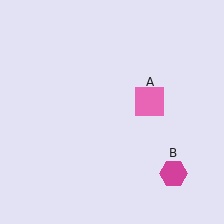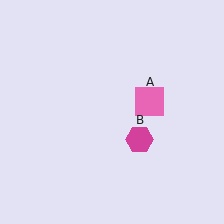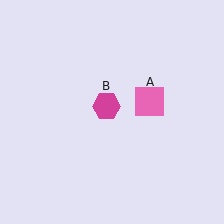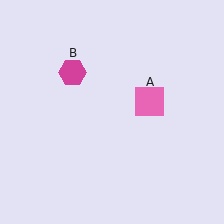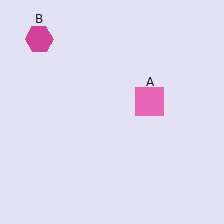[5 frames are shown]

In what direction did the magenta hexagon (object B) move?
The magenta hexagon (object B) moved up and to the left.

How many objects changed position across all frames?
1 object changed position: magenta hexagon (object B).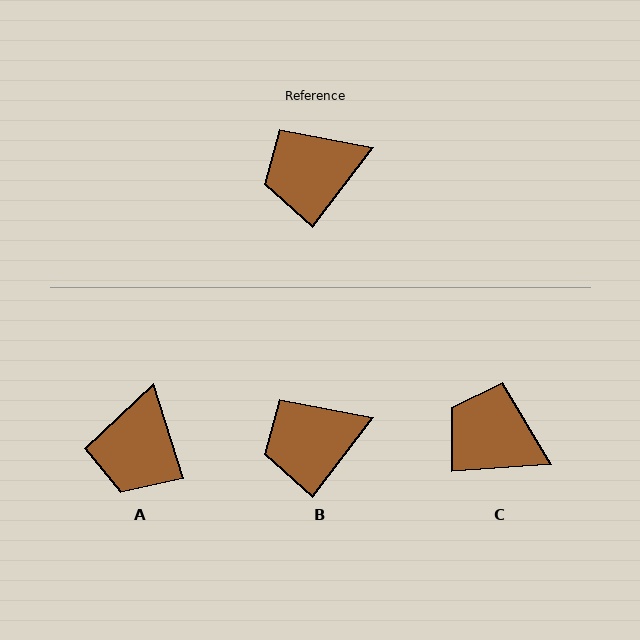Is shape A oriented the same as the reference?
No, it is off by about 54 degrees.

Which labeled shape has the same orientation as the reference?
B.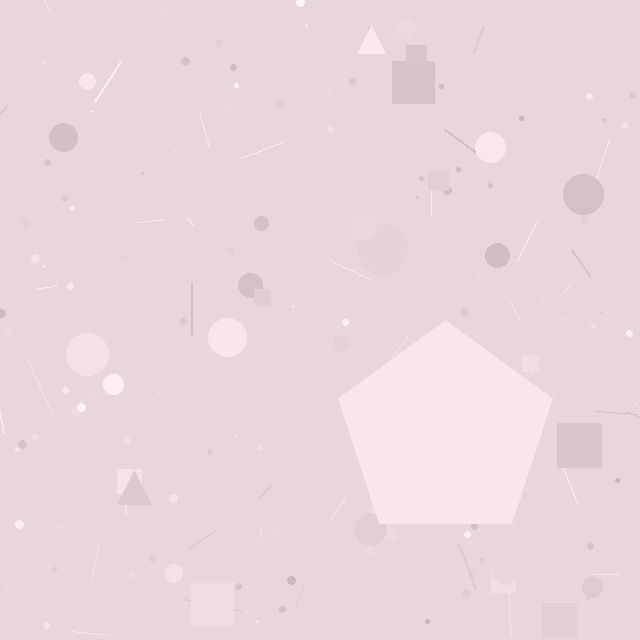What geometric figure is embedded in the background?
A pentagon is embedded in the background.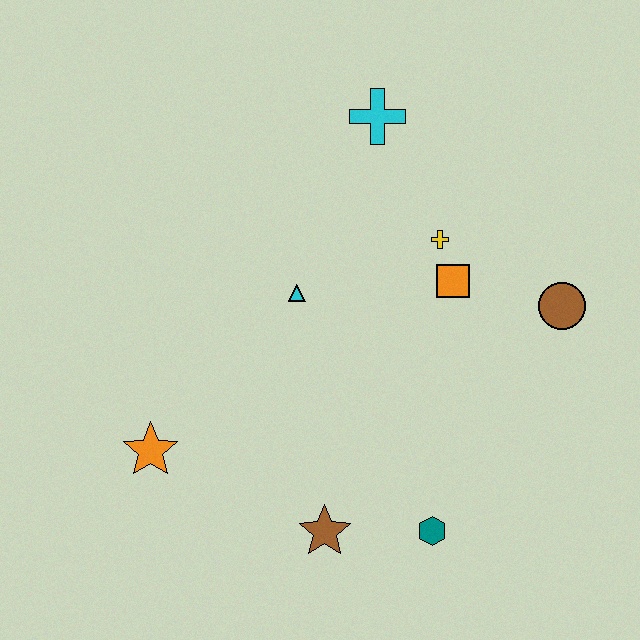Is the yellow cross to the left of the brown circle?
Yes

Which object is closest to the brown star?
The teal hexagon is closest to the brown star.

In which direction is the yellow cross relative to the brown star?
The yellow cross is above the brown star.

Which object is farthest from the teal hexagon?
The cyan cross is farthest from the teal hexagon.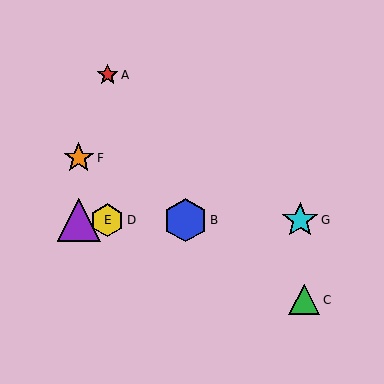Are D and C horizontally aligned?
No, D is at y≈220 and C is at y≈300.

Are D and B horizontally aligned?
Yes, both are at y≈220.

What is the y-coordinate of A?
Object A is at y≈75.